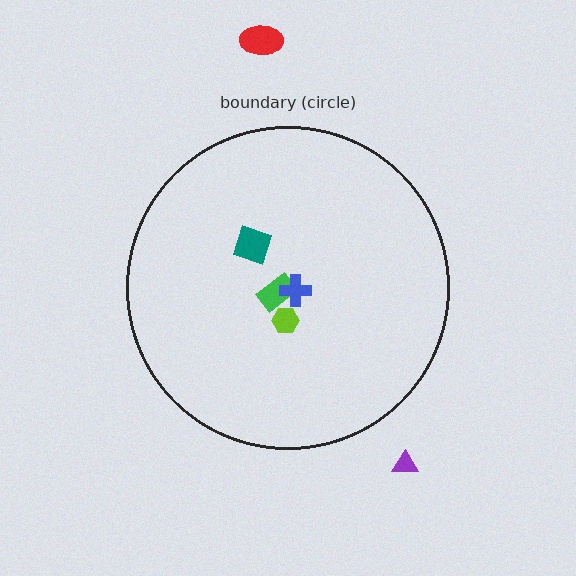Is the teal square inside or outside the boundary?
Inside.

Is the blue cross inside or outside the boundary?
Inside.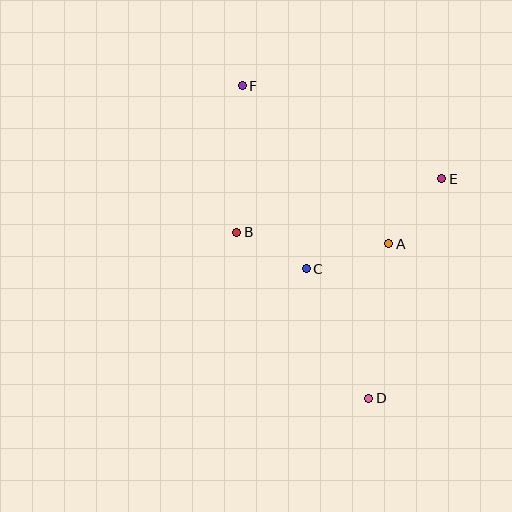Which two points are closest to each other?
Points B and C are closest to each other.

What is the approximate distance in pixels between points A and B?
The distance between A and B is approximately 152 pixels.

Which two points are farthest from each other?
Points D and F are farthest from each other.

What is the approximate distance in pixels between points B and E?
The distance between B and E is approximately 212 pixels.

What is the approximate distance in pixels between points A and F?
The distance between A and F is approximately 215 pixels.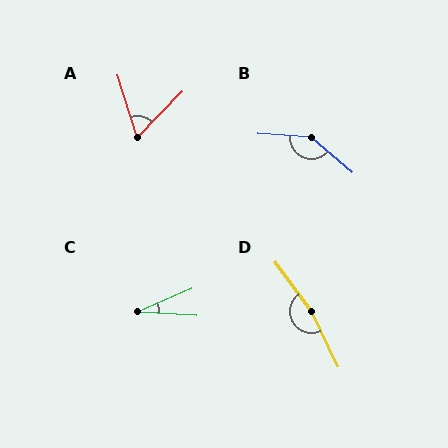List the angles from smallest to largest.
C (26°), A (61°), B (144°), D (170°).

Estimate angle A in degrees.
Approximately 61 degrees.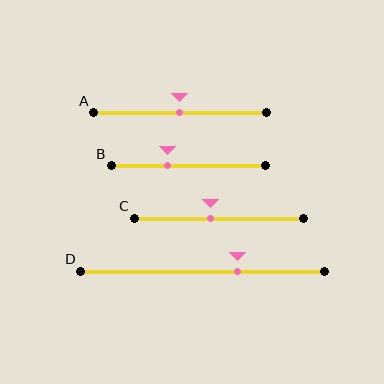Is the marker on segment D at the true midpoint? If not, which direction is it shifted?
No, the marker on segment D is shifted to the right by about 14% of the segment length.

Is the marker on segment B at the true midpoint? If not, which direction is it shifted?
No, the marker on segment B is shifted to the left by about 13% of the segment length.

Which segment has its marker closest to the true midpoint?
Segment A has its marker closest to the true midpoint.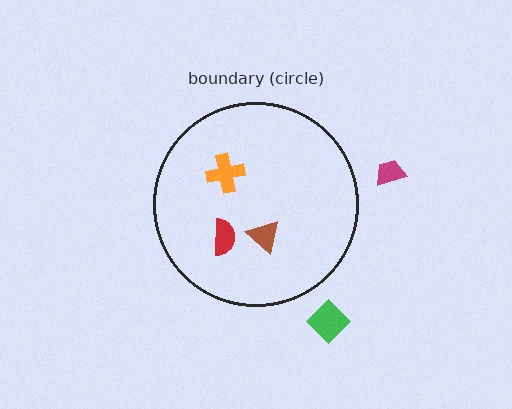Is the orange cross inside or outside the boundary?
Inside.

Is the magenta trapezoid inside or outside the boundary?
Outside.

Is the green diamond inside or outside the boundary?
Outside.